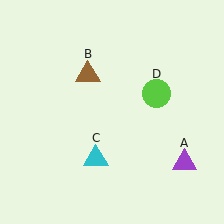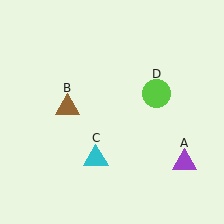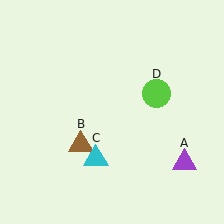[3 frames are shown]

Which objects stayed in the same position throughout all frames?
Purple triangle (object A) and cyan triangle (object C) and lime circle (object D) remained stationary.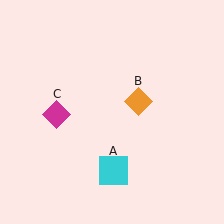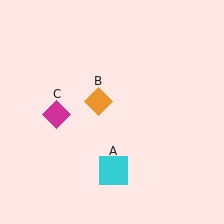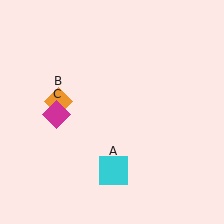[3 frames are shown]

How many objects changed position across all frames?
1 object changed position: orange diamond (object B).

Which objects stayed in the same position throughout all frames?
Cyan square (object A) and magenta diamond (object C) remained stationary.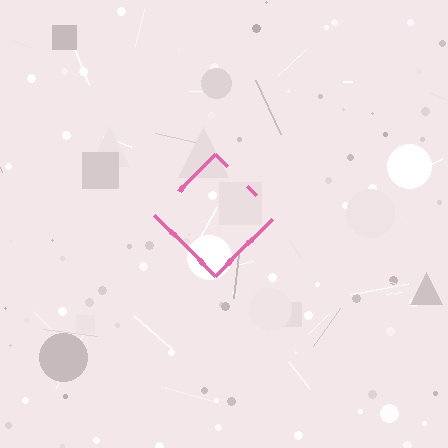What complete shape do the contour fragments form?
The contour fragments form a diamond.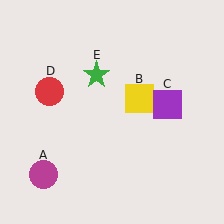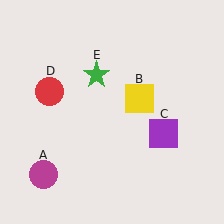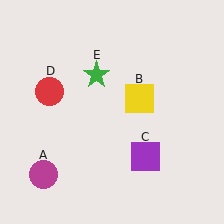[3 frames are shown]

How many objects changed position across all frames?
1 object changed position: purple square (object C).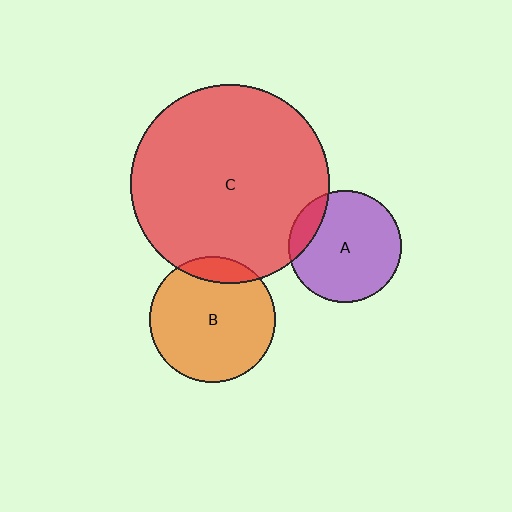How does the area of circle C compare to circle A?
Approximately 3.1 times.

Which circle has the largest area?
Circle C (red).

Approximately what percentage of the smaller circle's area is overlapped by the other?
Approximately 15%.